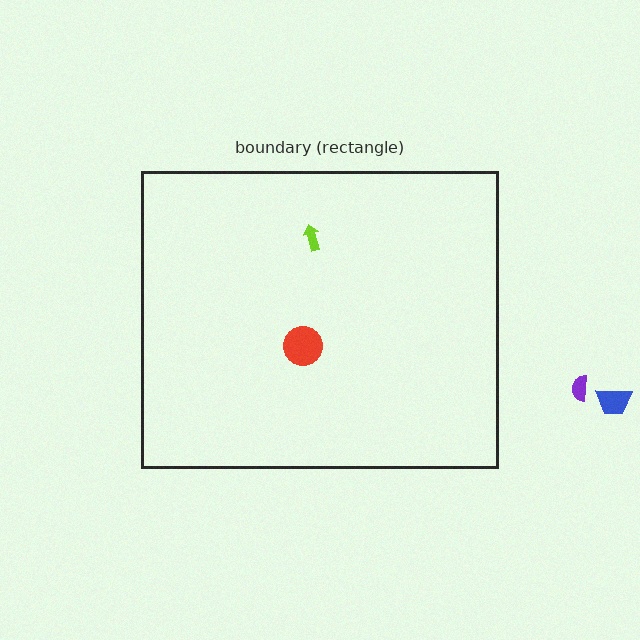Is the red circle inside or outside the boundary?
Inside.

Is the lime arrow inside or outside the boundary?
Inside.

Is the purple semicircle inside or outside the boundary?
Outside.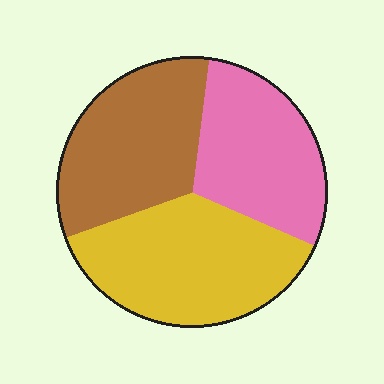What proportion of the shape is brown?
Brown takes up between a sixth and a third of the shape.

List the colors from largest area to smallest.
From largest to smallest: yellow, brown, pink.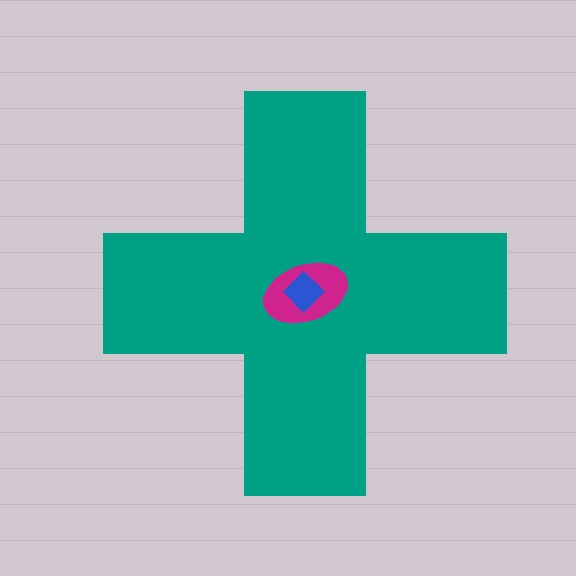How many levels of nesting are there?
3.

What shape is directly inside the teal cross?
The magenta ellipse.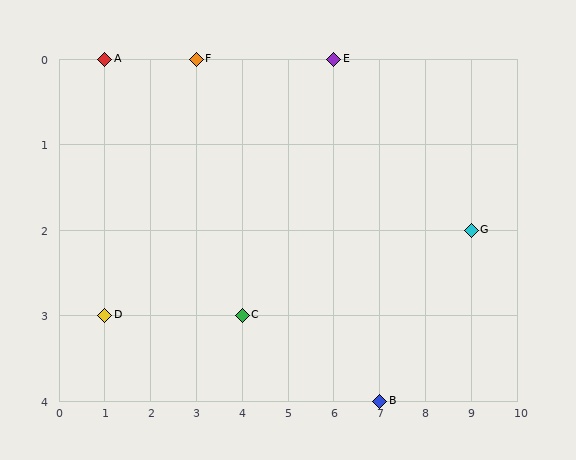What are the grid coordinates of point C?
Point C is at grid coordinates (4, 3).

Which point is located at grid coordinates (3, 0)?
Point F is at (3, 0).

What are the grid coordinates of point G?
Point G is at grid coordinates (9, 2).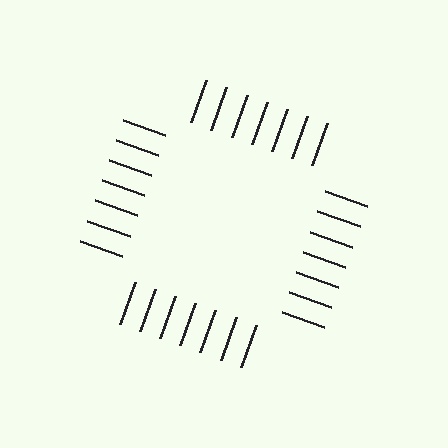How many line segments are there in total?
28 — 7 along each of the 4 edges.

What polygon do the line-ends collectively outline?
An illusory square — the line segments terminate on its edges but no continuous stroke is drawn.